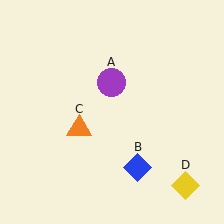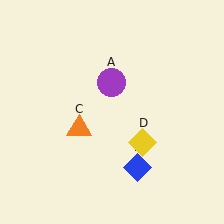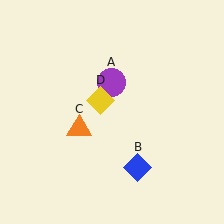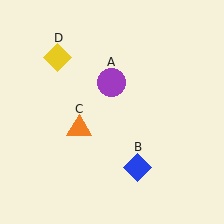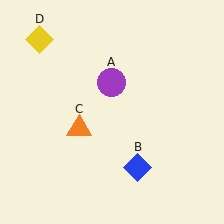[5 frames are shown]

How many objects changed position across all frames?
1 object changed position: yellow diamond (object D).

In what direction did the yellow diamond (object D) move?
The yellow diamond (object D) moved up and to the left.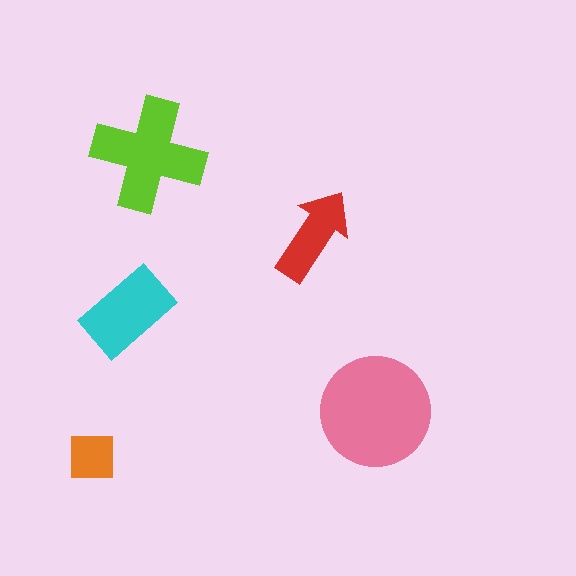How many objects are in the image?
There are 5 objects in the image.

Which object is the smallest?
The orange square.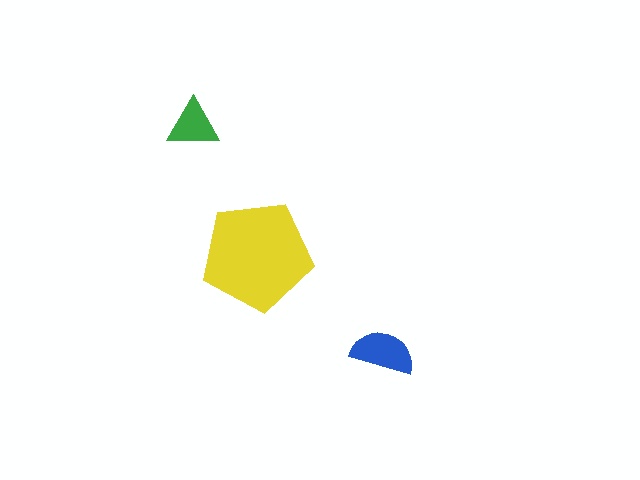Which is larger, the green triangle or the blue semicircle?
The blue semicircle.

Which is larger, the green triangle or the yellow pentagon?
The yellow pentagon.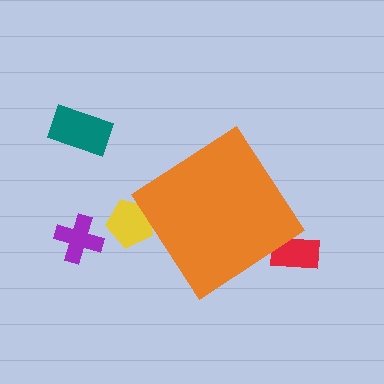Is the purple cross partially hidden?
No, the purple cross is fully visible.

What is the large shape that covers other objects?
An orange diamond.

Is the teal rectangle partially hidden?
No, the teal rectangle is fully visible.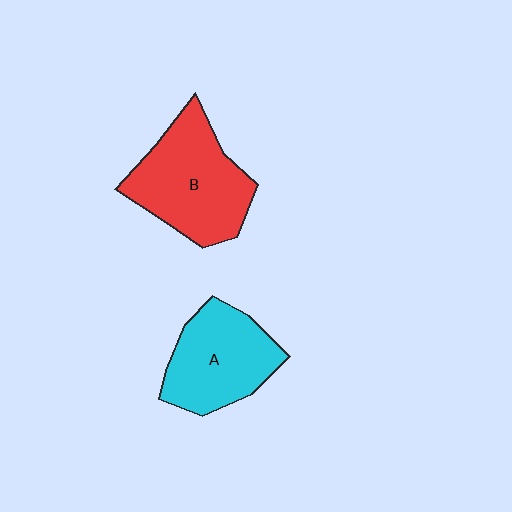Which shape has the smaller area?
Shape A (cyan).